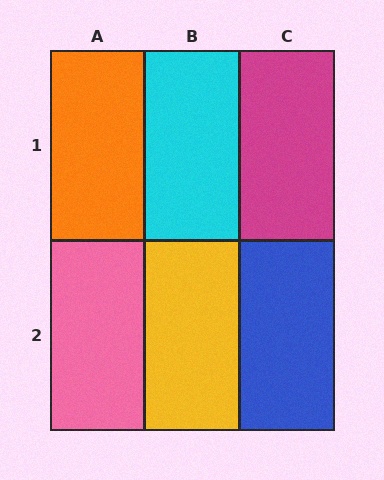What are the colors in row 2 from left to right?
Pink, yellow, blue.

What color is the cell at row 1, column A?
Orange.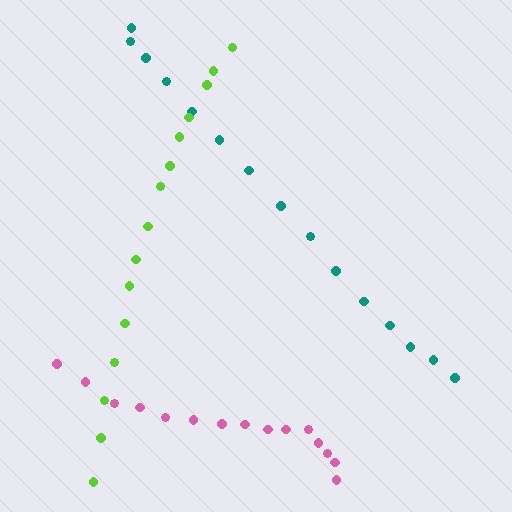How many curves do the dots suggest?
There are 3 distinct paths.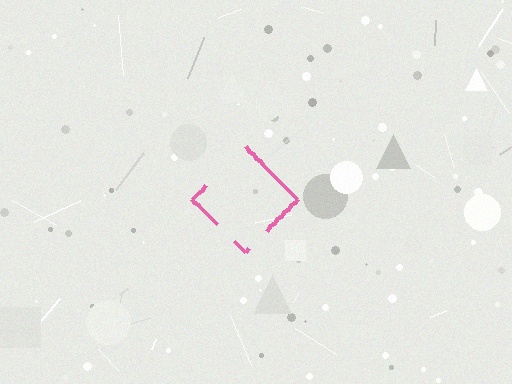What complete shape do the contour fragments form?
The contour fragments form a diamond.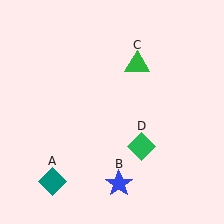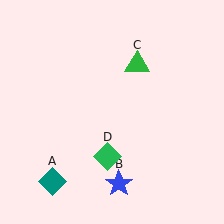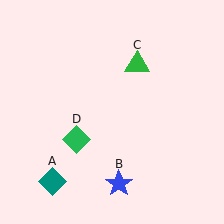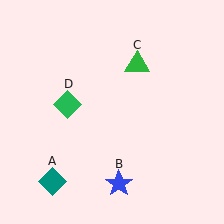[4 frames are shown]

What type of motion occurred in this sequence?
The green diamond (object D) rotated clockwise around the center of the scene.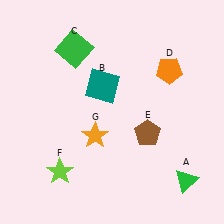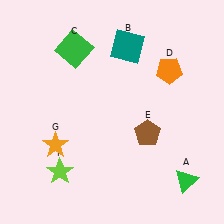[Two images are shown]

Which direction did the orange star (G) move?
The orange star (G) moved left.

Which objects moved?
The objects that moved are: the teal square (B), the orange star (G).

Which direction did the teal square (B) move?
The teal square (B) moved up.